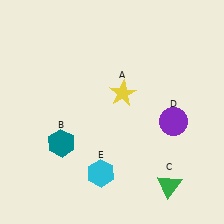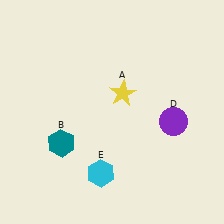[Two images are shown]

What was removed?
The green triangle (C) was removed in Image 2.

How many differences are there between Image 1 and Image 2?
There is 1 difference between the two images.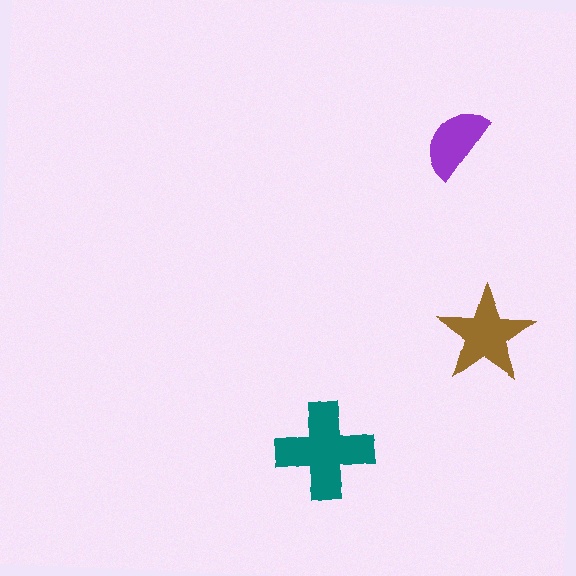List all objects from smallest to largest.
The purple semicircle, the brown star, the teal cross.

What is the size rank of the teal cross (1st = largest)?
1st.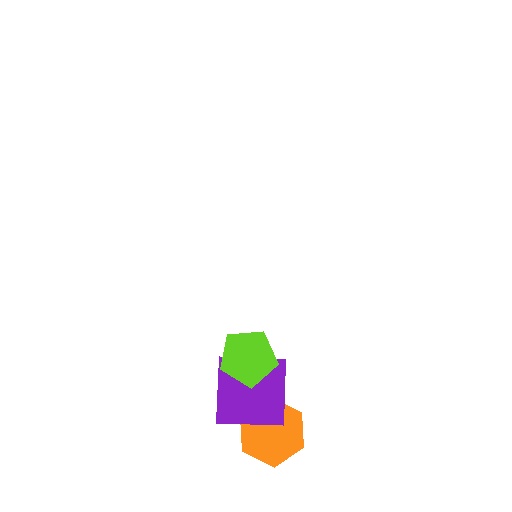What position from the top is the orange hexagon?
The orange hexagon is 3rd from the top.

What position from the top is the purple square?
The purple square is 2nd from the top.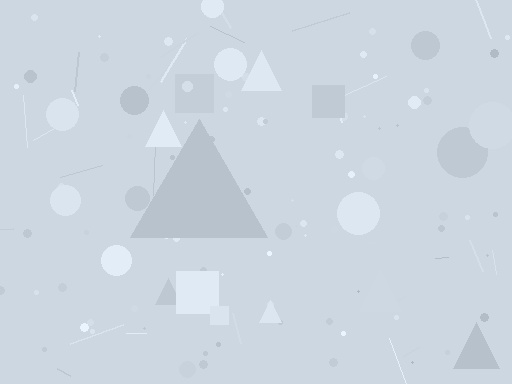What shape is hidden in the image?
A triangle is hidden in the image.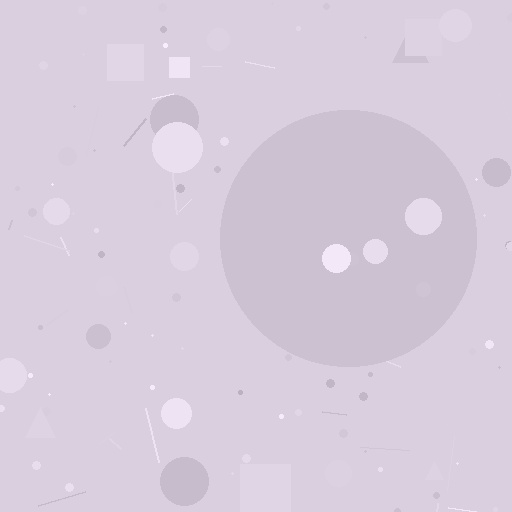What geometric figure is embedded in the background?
A circle is embedded in the background.